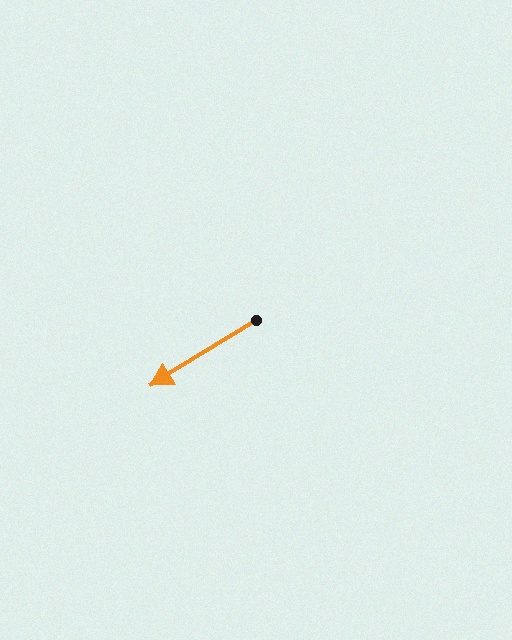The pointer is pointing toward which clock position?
Roughly 8 o'clock.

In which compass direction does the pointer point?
Southwest.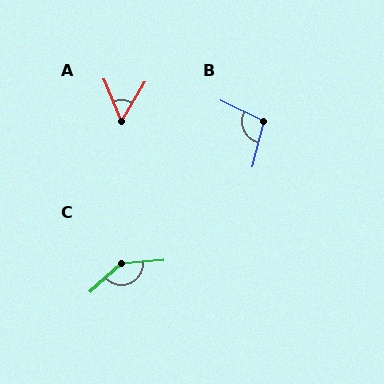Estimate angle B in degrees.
Approximately 102 degrees.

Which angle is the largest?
C, at approximately 143 degrees.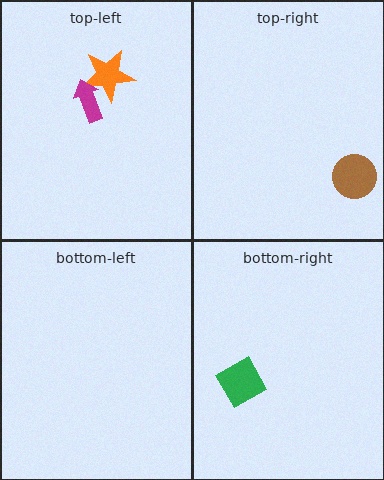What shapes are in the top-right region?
The brown circle.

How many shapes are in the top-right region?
1.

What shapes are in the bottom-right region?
The green diamond.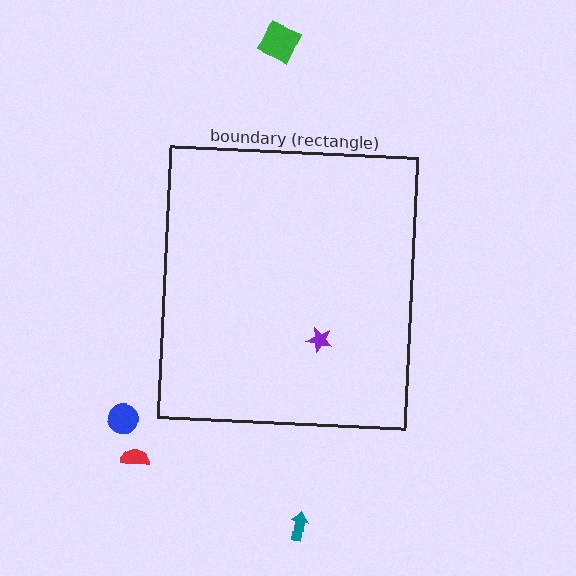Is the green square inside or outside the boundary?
Outside.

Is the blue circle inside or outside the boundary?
Outside.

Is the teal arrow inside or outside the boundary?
Outside.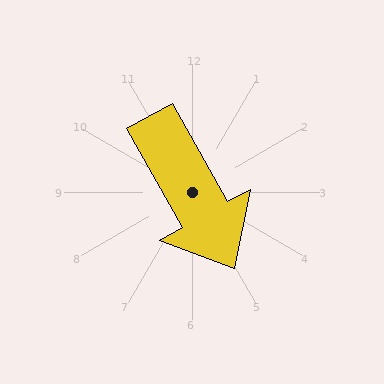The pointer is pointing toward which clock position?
Roughly 5 o'clock.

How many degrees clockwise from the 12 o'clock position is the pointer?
Approximately 151 degrees.